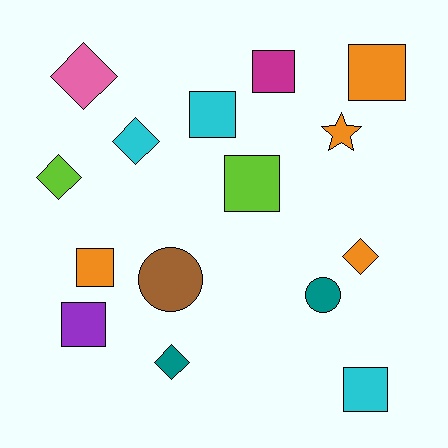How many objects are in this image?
There are 15 objects.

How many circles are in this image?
There are 2 circles.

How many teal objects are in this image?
There are 2 teal objects.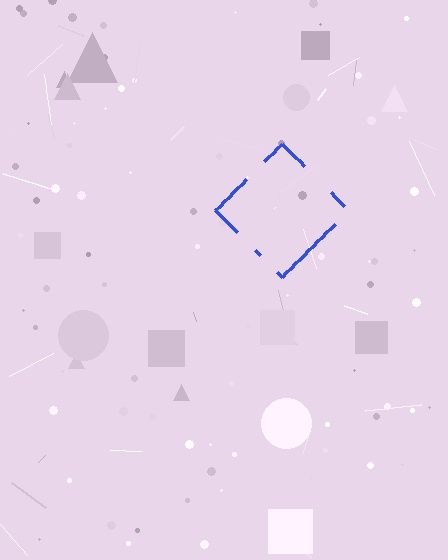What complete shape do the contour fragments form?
The contour fragments form a diamond.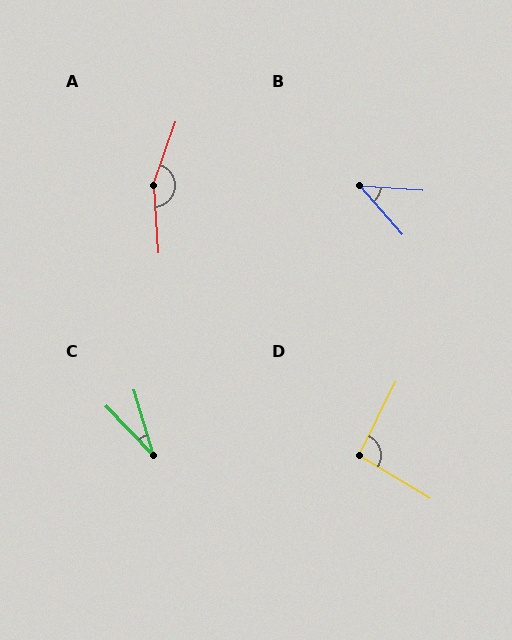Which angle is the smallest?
C, at approximately 27 degrees.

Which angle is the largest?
A, at approximately 156 degrees.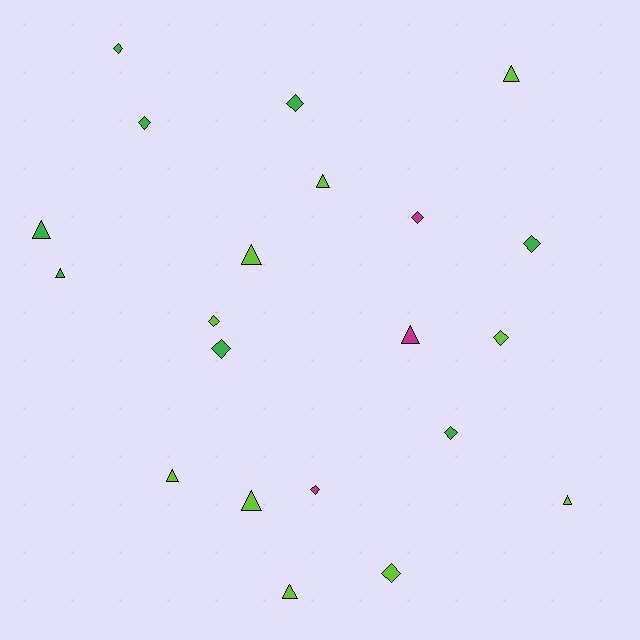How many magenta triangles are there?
There is 1 magenta triangle.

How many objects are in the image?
There are 21 objects.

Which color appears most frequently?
Lime, with 10 objects.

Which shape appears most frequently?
Diamond, with 11 objects.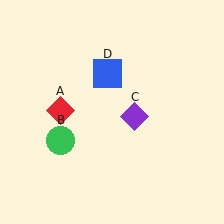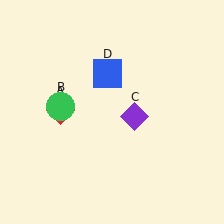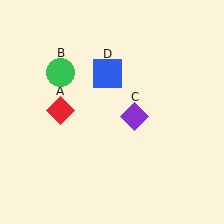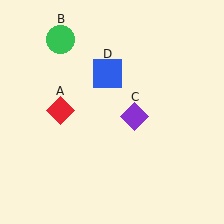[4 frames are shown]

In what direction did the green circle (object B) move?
The green circle (object B) moved up.